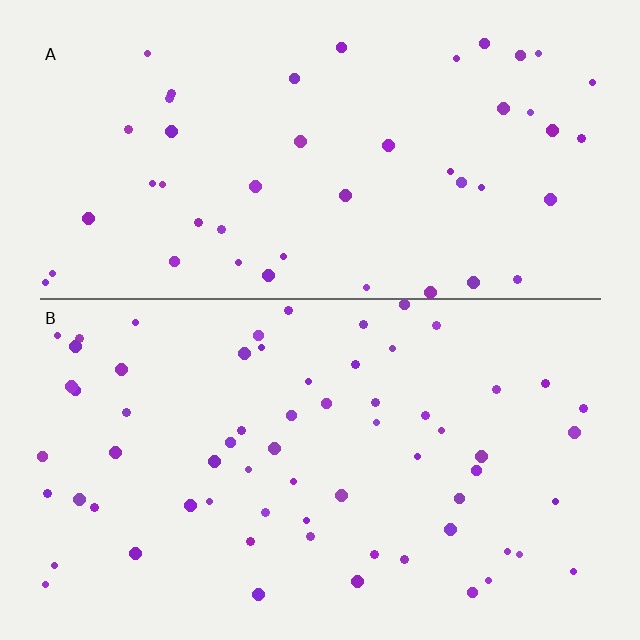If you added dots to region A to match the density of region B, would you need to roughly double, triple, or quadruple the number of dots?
Approximately double.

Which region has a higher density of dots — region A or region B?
B (the bottom).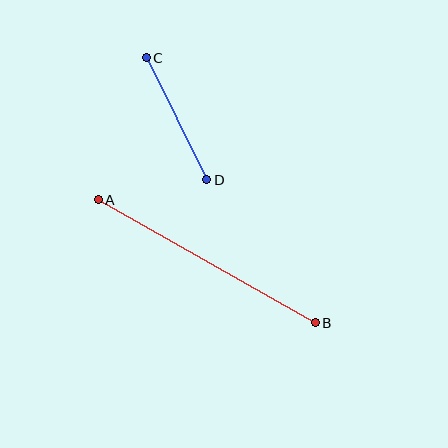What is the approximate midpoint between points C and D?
The midpoint is at approximately (176, 119) pixels.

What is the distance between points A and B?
The distance is approximately 249 pixels.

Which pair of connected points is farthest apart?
Points A and B are farthest apart.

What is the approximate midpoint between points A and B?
The midpoint is at approximately (207, 261) pixels.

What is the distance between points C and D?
The distance is approximately 136 pixels.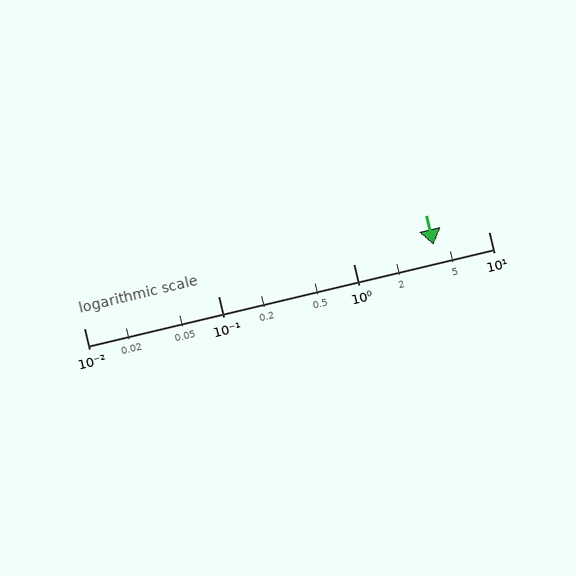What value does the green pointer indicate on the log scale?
The pointer indicates approximately 3.9.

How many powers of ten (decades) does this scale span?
The scale spans 3 decades, from 0.01 to 10.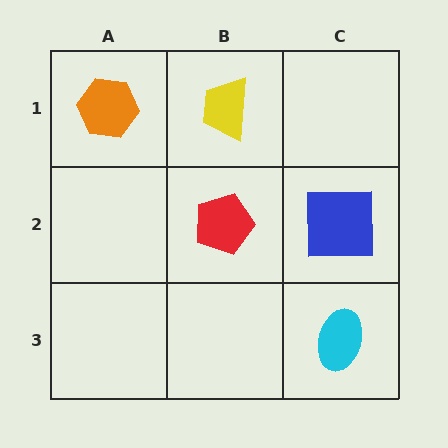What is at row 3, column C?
A cyan ellipse.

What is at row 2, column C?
A blue square.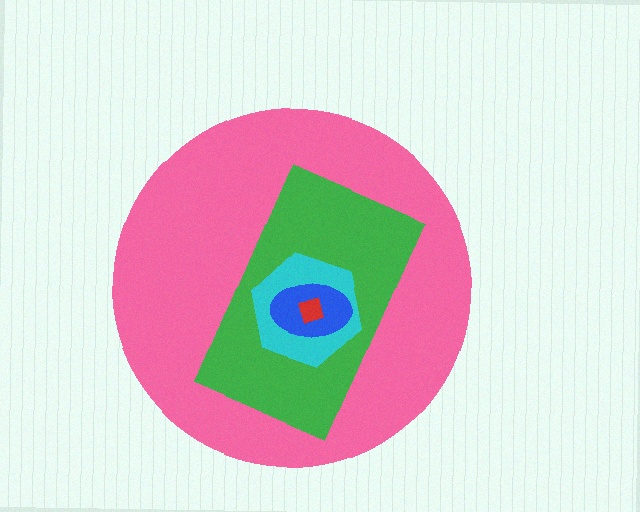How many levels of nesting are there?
5.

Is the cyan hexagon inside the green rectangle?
Yes.